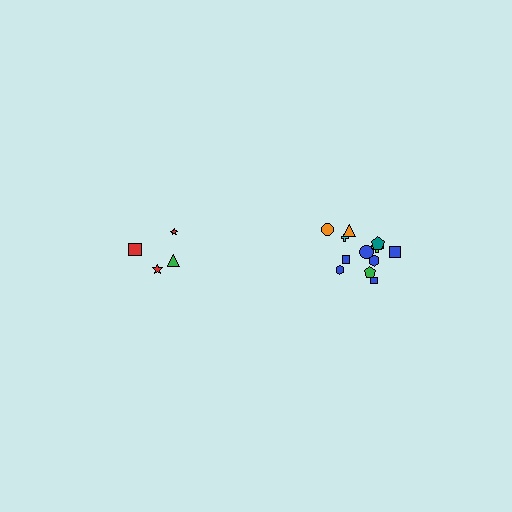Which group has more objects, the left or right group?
The right group.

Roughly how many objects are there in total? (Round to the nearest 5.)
Roughly 15 objects in total.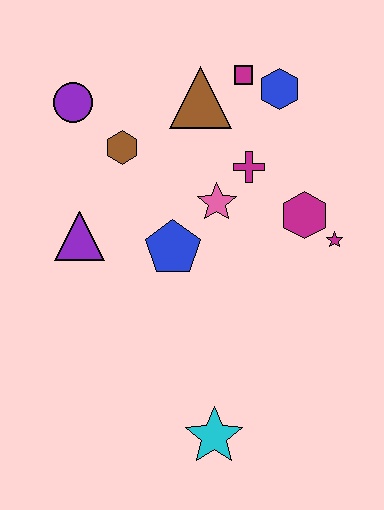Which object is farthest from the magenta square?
The cyan star is farthest from the magenta square.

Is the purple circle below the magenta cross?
No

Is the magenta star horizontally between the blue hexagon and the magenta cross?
No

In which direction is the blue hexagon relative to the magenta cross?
The blue hexagon is above the magenta cross.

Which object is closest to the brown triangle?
The magenta square is closest to the brown triangle.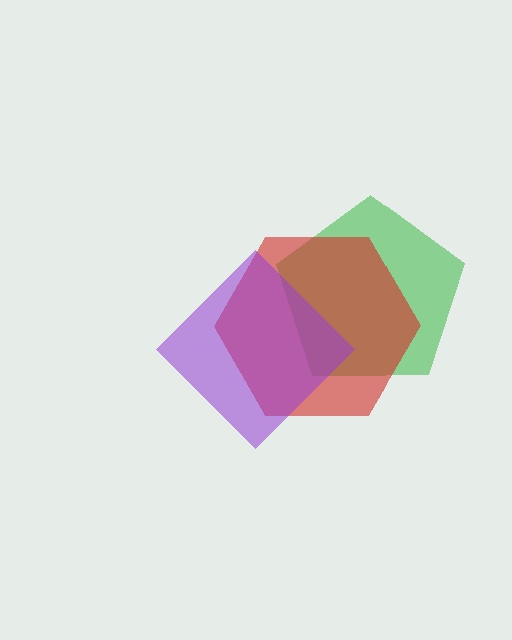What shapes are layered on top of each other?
The layered shapes are: a green pentagon, a red hexagon, a purple diamond.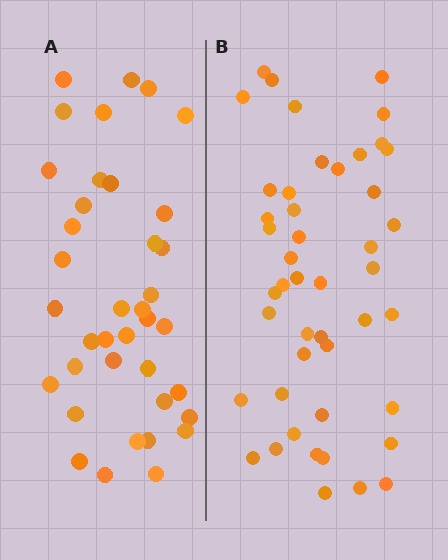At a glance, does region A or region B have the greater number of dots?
Region B (the right region) has more dots.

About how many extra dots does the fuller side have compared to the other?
Region B has roughly 8 or so more dots than region A.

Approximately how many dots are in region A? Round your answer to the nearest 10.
About 40 dots. (The exact count is 38, which rounds to 40.)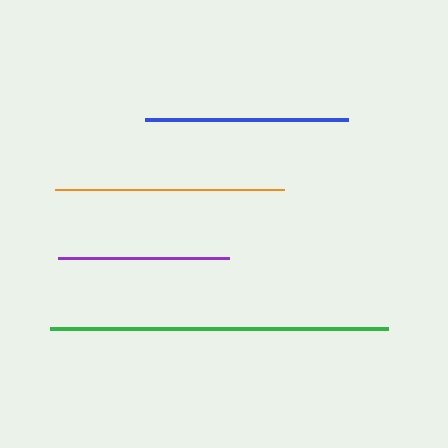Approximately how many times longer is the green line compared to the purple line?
The green line is approximately 2.0 times the length of the purple line.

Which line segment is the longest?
The green line is the longest at approximately 339 pixels.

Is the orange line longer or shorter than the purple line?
The orange line is longer than the purple line.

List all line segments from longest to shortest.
From longest to shortest: green, orange, blue, purple.